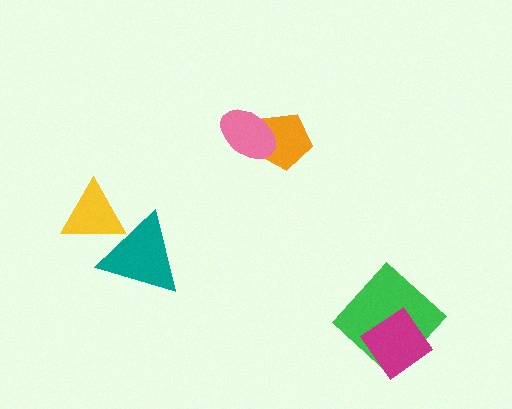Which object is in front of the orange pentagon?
The pink ellipse is in front of the orange pentagon.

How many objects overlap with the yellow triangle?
1 object overlaps with the yellow triangle.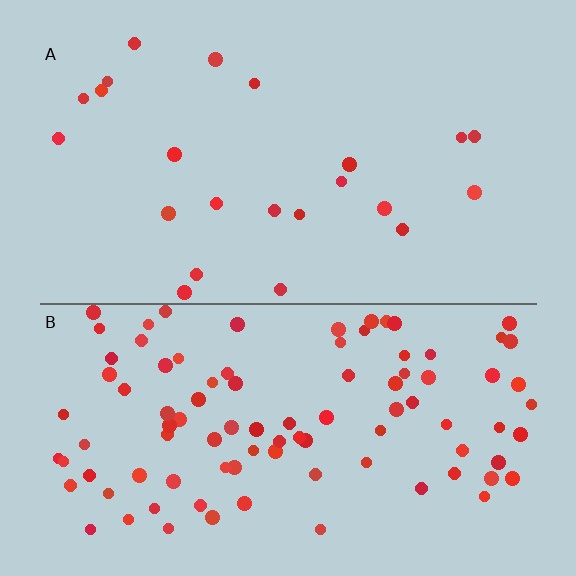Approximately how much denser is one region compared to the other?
Approximately 4.2× — region B over region A.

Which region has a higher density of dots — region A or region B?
B (the bottom).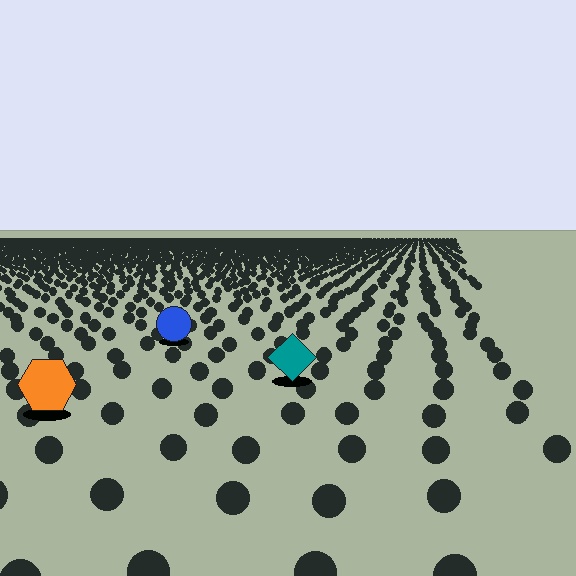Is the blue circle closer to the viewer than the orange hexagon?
No. The orange hexagon is closer — you can tell from the texture gradient: the ground texture is coarser near it.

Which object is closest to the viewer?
The orange hexagon is closest. The texture marks near it are larger and more spread out.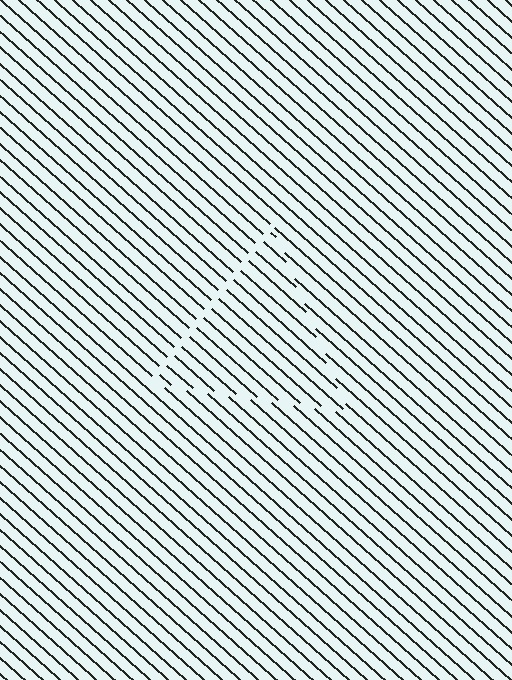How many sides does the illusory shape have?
3 sides — the line-ends trace a triangle.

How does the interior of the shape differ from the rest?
The interior of the shape contains the same grating, shifted by half a period — the contour is defined by the phase discontinuity where line-ends from the inner and outer gratings abut.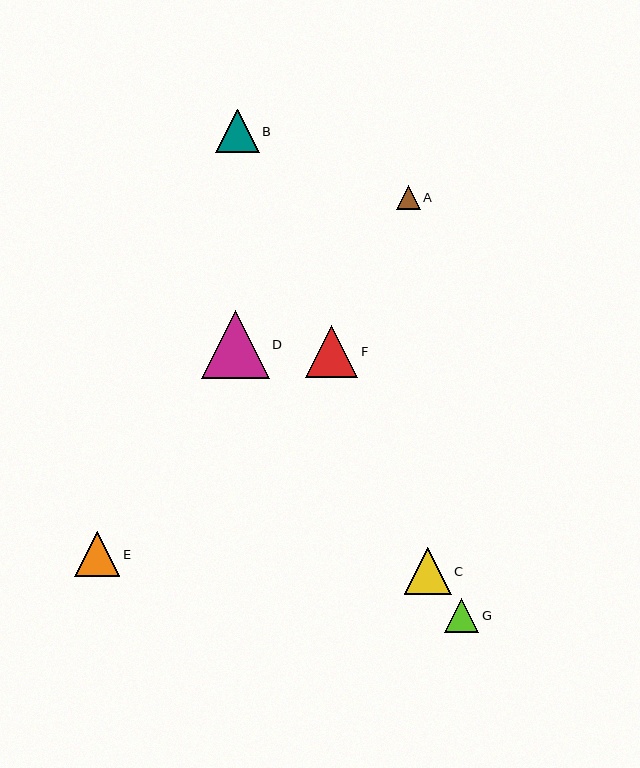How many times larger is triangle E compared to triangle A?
Triangle E is approximately 1.9 times the size of triangle A.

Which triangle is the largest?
Triangle D is the largest with a size of approximately 68 pixels.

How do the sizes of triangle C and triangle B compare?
Triangle C and triangle B are approximately the same size.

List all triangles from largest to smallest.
From largest to smallest: D, F, C, E, B, G, A.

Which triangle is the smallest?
Triangle A is the smallest with a size of approximately 24 pixels.